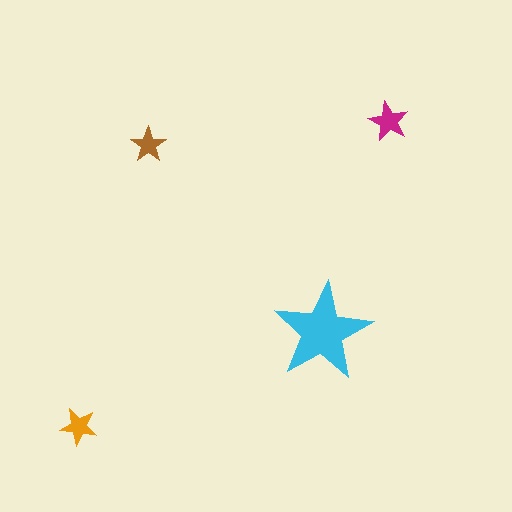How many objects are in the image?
There are 4 objects in the image.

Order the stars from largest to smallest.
the cyan one, the magenta one, the orange one, the brown one.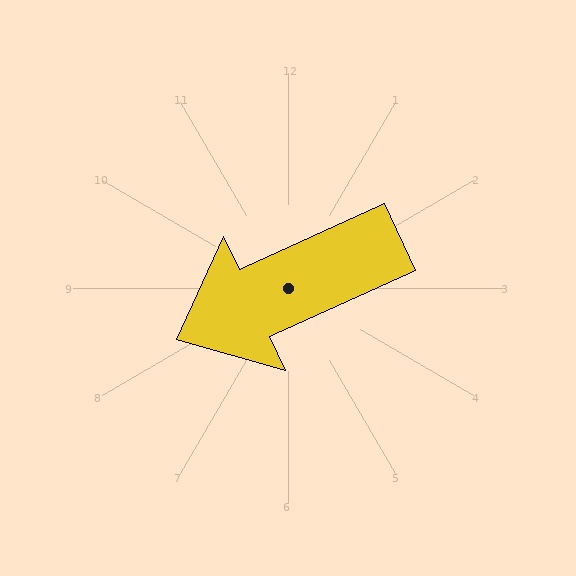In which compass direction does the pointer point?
Southwest.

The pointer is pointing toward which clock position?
Roughly 8 o'clock.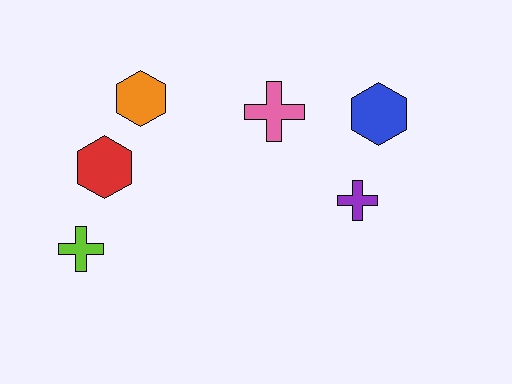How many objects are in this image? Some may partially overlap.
There are 6 objects.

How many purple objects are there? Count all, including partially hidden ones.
There is 1 purple object.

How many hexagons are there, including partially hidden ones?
There are 3 hexagons.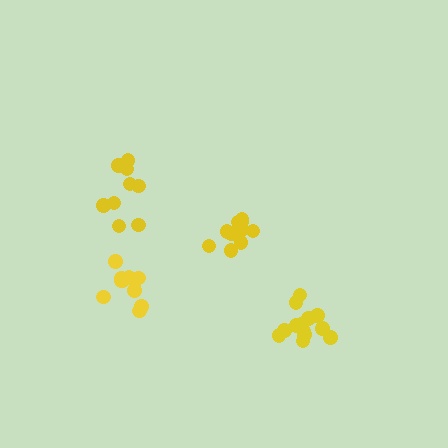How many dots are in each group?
Group 1: 11 dots, Group 2: 13 dots, Group 3: 10 dots, Group 4: 9 dots (43 total).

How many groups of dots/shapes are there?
There are 4 groups.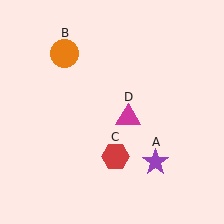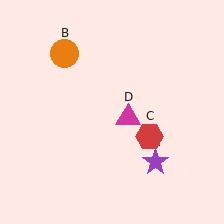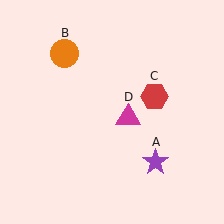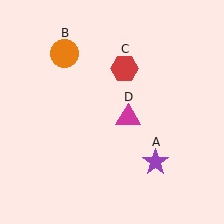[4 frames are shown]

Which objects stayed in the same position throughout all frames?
Purple star (object A) and orange circle (object B) and magenta triangle (object D) remained stationary.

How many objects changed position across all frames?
1 object changed position: red hexagon (object C).